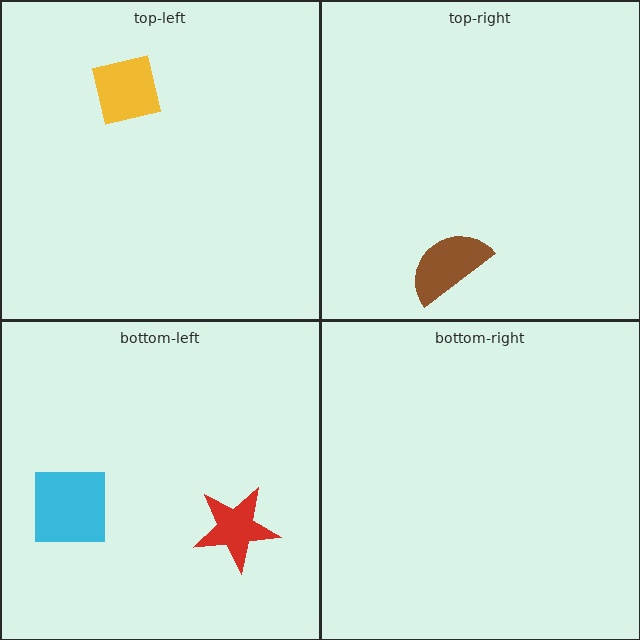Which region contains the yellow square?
The top-left region.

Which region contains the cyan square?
The bottom-left region.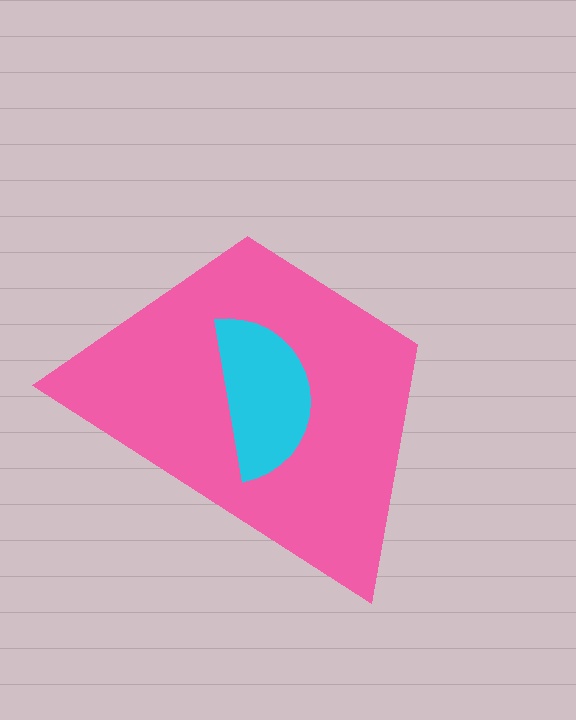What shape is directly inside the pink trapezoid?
The cyan semicircle.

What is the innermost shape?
The cyan semicircle.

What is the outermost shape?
The pink trapezoid.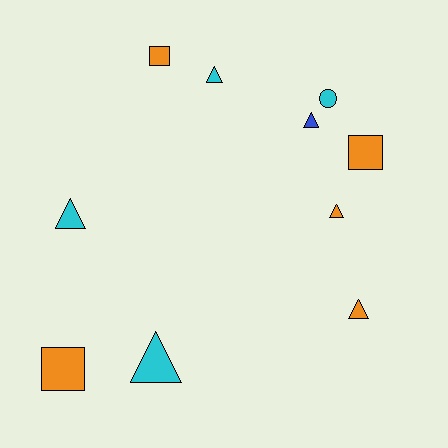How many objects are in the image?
There are 10 objects.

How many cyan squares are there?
There are no cyan squares.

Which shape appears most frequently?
Triangle, with 6 objects.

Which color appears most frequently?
Orange, with 5 objects.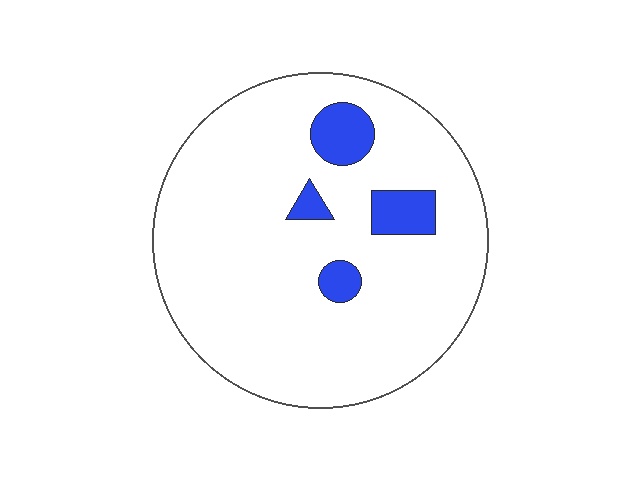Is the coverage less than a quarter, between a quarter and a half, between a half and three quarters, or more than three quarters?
Less than a quarter.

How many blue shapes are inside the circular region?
4.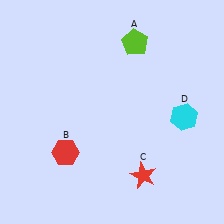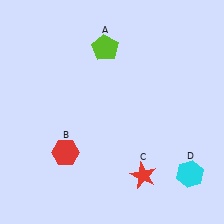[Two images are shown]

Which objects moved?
The objects that moved are: the lime pentagon (A), the cyan hexagon (D).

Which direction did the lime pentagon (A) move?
The lime pentagon (A) moved left.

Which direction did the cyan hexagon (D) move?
The cyan hexagon (D) moved down.